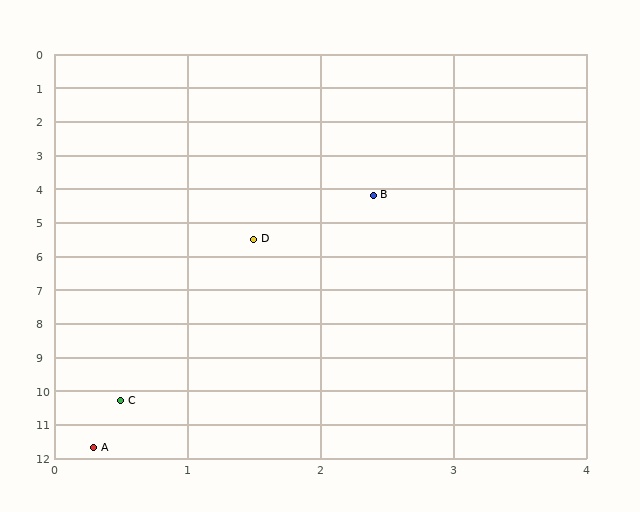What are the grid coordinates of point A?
Point A is at approximately (0.3, 11.7).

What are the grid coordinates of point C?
Point C is at approximately (0.5, 10.3).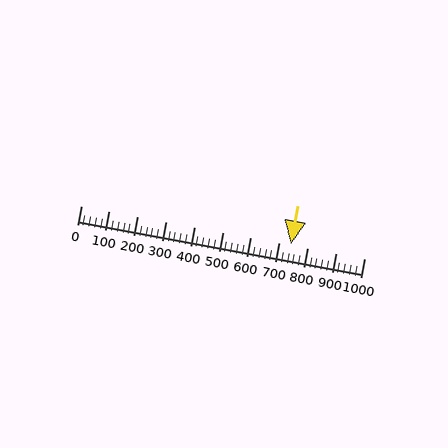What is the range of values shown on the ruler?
The ruler shows values from 0 to 1000.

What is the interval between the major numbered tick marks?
The major tick marks are spaced 100 units apart.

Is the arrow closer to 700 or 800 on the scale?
The arrow is closer to 700.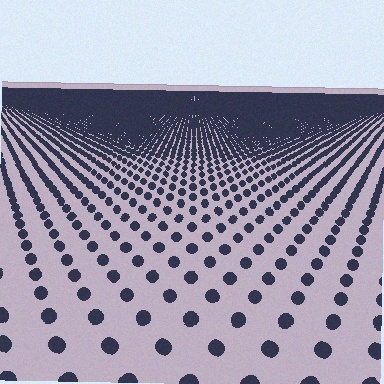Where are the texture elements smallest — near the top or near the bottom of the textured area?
Near the top.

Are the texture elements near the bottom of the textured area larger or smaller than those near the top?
Larger. Near the bottom, elements are closer to the viewer and appear at a bigger on-screen size.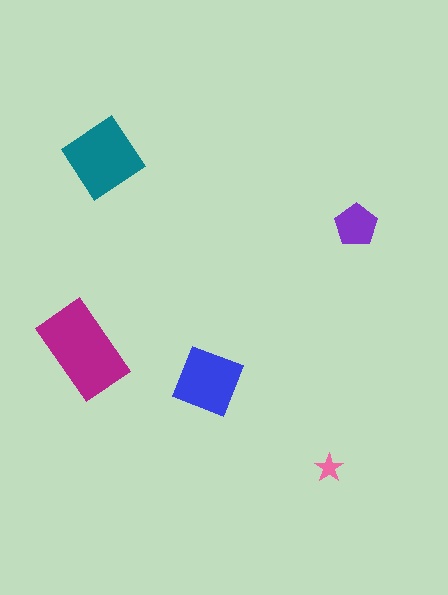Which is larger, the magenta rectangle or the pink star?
The magenta rectangle.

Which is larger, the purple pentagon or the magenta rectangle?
The magenta rectangle.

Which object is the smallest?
The pink star.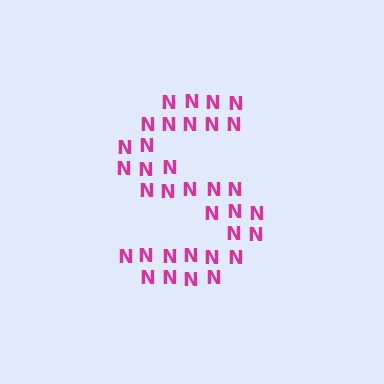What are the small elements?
The small elements are letter N's.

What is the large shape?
The large shape is the letter S.